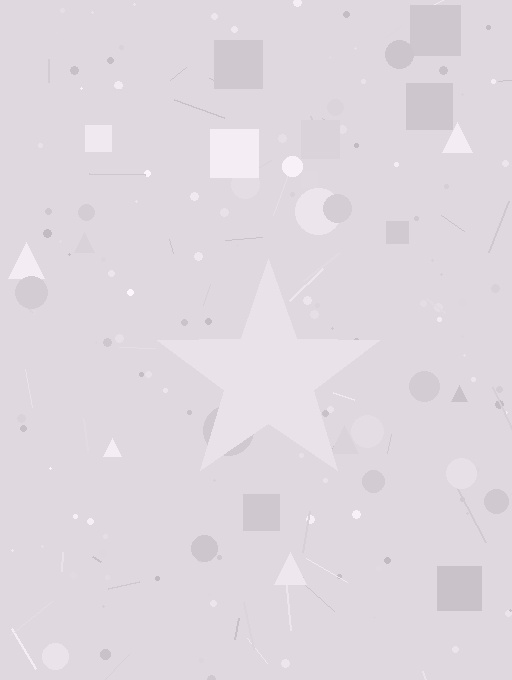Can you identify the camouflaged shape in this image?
The camouflaged shape is a star.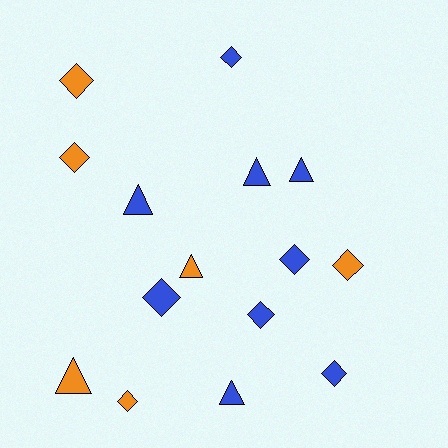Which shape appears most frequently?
Diamond, with 9 objects.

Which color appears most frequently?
Blue, with 9 objects.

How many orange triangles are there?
There are 2 orange triangles.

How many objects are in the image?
There are 15 objects.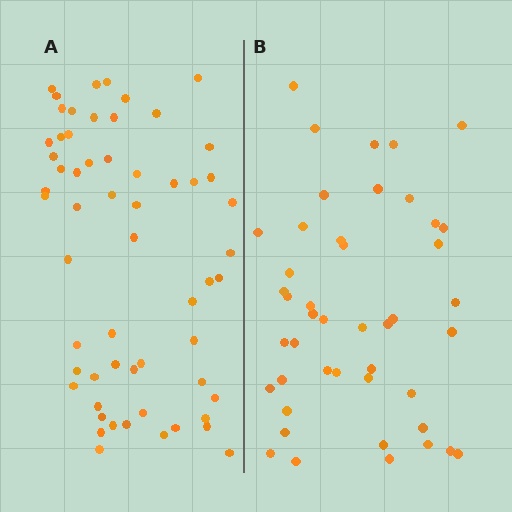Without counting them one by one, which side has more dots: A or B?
Region A (the left region) has more dots.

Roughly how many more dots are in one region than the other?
Region A has approximately 15 more dots than region B.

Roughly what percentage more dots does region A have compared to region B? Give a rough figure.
About 30% more.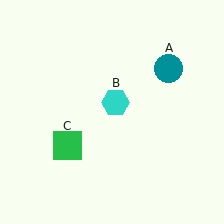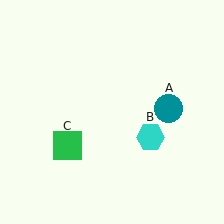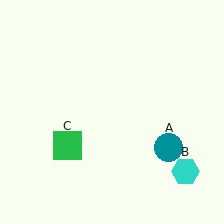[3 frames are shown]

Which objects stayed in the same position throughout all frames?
Green square (object C) remained stationary.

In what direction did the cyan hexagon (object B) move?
The cyan hexagon (object B) moved down and to the right.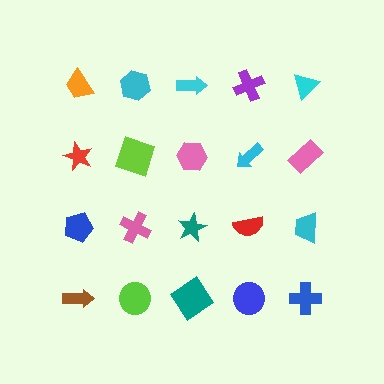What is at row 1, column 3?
A cyan arrow.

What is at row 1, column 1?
An orange trapezoid.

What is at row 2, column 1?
A red star.